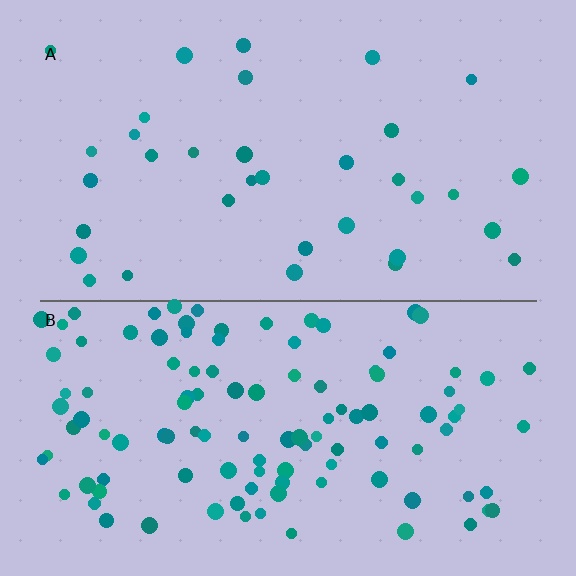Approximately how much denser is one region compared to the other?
Approximately 3.3× — region B over region A.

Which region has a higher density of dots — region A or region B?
B (the bottom).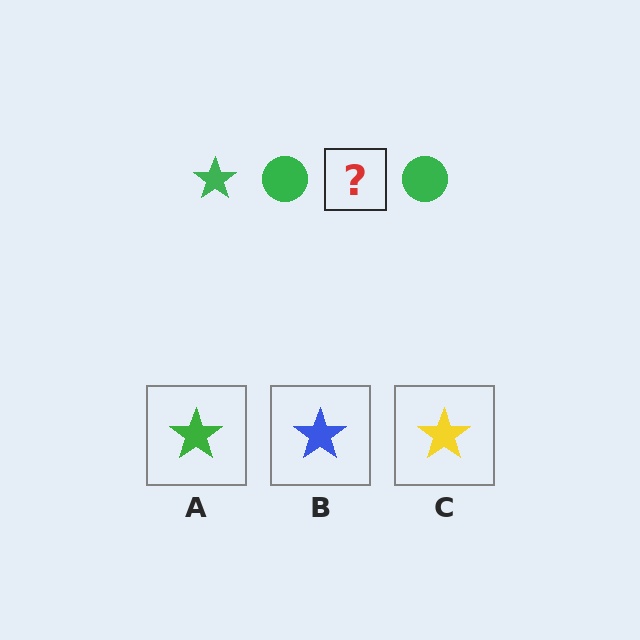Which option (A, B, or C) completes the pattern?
A.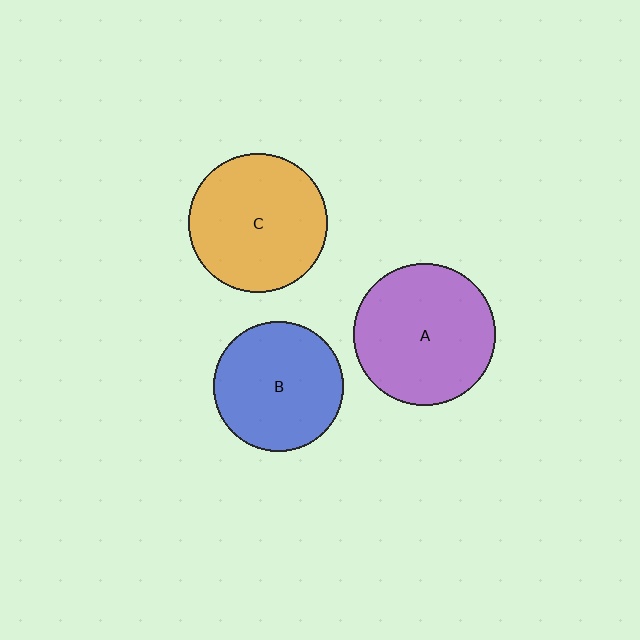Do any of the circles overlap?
No, none of the circles overlap.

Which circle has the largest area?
Circle A (purple).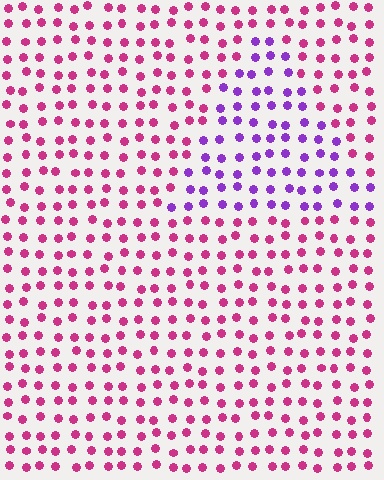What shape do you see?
I see a triangle.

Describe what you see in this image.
The image is filled with small magenta elements in a uniform arrangement. A triangle-shaped region is visible where the elements are tinted to a slightly different hue, forming a subtle color boundary.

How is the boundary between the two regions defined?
The boundary is defined purely by a slight shift in hue (about 50 degrees). Spacing, size, and orientation are identical on both sides.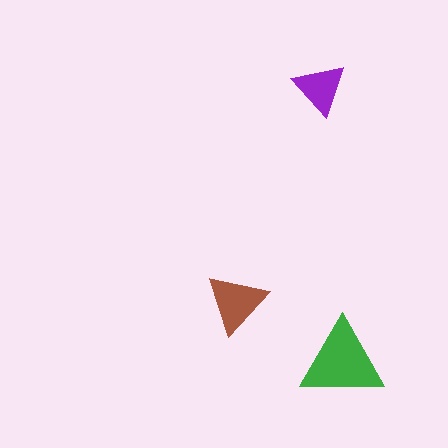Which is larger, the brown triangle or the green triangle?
The green one.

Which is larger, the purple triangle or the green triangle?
The green one.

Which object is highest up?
The purple triangle is topmost.